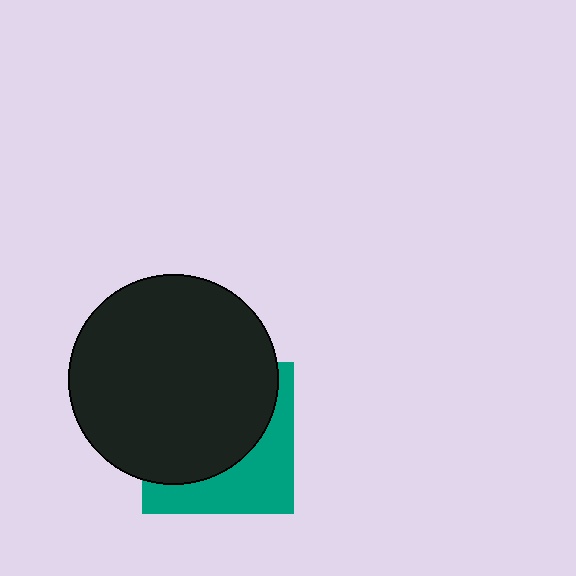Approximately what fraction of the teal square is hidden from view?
Roughly 63% of the teal square is hidden behind the black circle.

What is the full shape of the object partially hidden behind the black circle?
The partially hidden object is a teal square.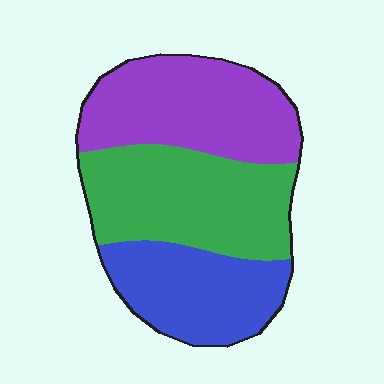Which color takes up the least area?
Blue, at roughly 25%.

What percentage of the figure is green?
Green takes up about three eighths (3/8) of the figure.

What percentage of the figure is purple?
Purple takes up between a third and a half of the figure.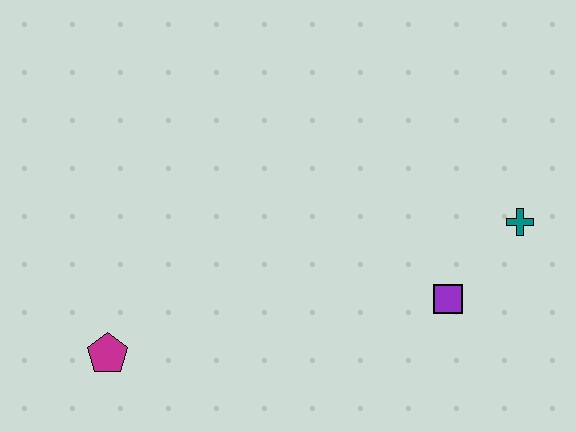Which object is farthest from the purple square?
The magenta pentagon is farthest from the purple square.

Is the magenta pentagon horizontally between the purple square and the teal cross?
No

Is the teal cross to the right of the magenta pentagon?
Yes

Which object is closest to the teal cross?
The purple square is closest to the teal cross.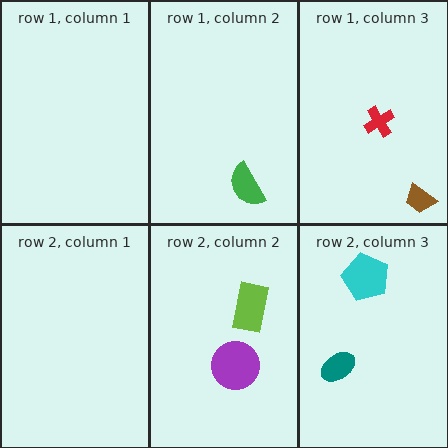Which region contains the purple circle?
The row 2, column 2 region.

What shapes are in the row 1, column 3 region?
The brown trapezoid, the red cross.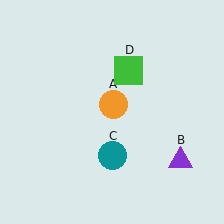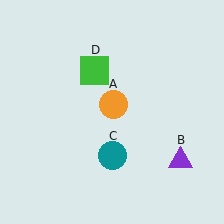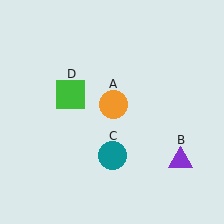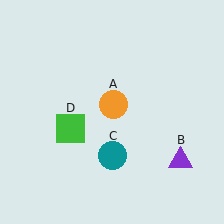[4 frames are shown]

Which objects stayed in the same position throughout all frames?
Orange circle (object A) and purple triangle (object B) and teal circle (object C) remained stationary.